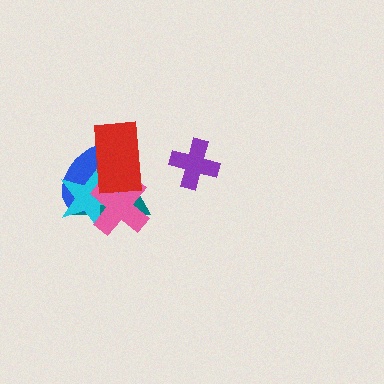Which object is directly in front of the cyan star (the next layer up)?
The pink cross is directly in front of the cyan star.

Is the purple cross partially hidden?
No, no other shape covers it.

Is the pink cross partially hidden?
Yes, it is partially covered by another shape.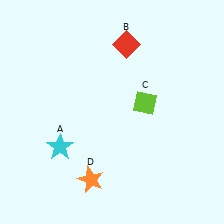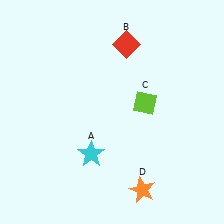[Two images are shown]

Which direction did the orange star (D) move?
The orange star (D) moved right.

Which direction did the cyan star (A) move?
The cyan star (A) moved right.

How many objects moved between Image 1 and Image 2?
2 objects moved between the two images.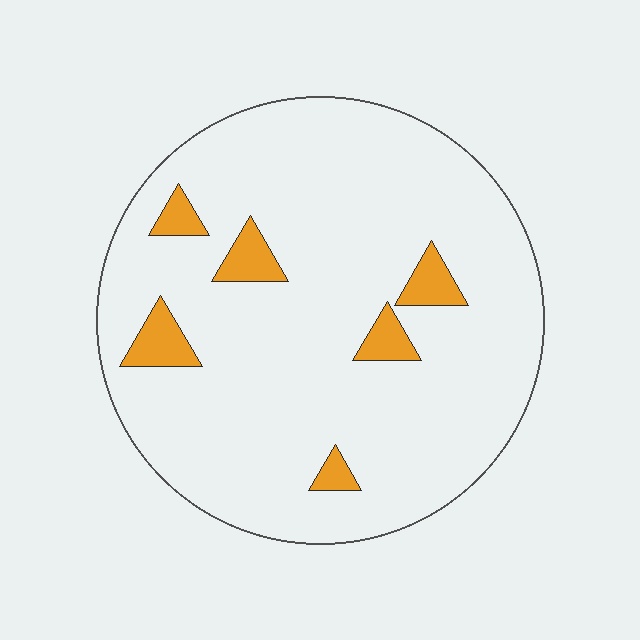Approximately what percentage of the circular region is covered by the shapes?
Approximately 10%.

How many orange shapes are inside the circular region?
6.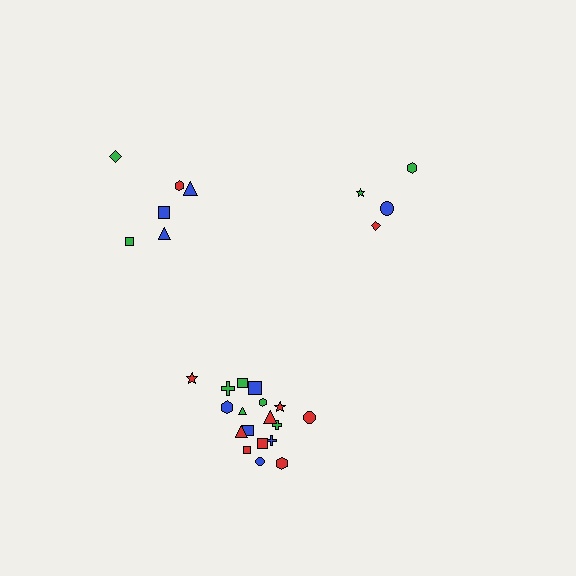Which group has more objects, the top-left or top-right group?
The top-left group.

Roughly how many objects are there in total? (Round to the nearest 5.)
Roughly 30 objects in total.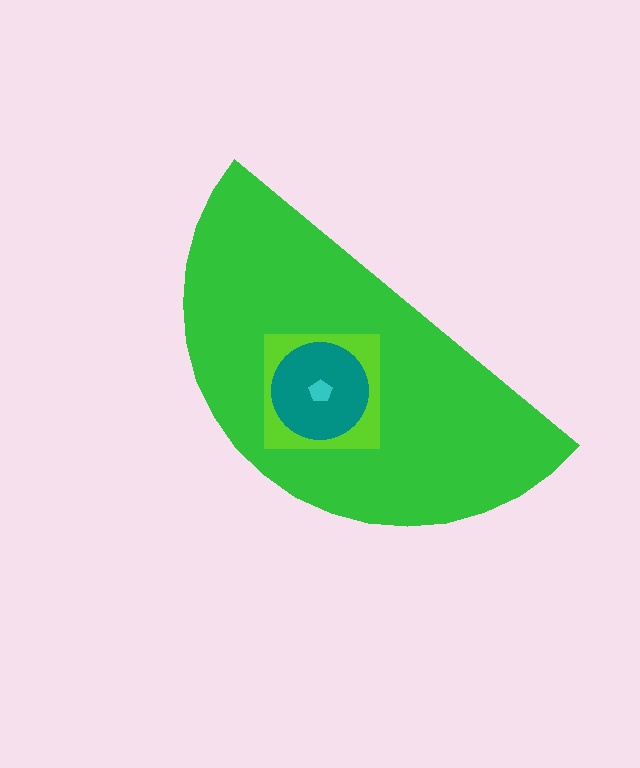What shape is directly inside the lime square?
The teal circle.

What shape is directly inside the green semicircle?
The lime square.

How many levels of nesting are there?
4.